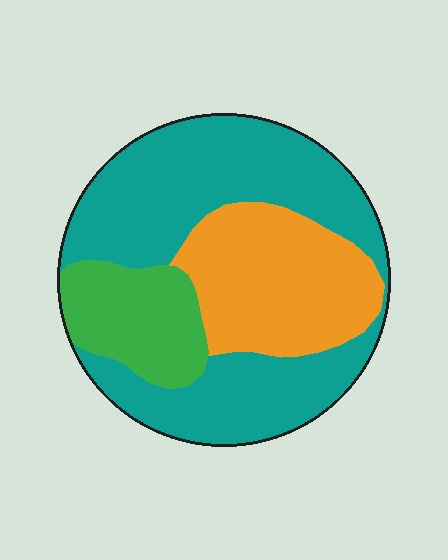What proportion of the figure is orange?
Orange takes up between a sixth and a third of the figure.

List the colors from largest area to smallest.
From largest to smallest: teal, orange, green.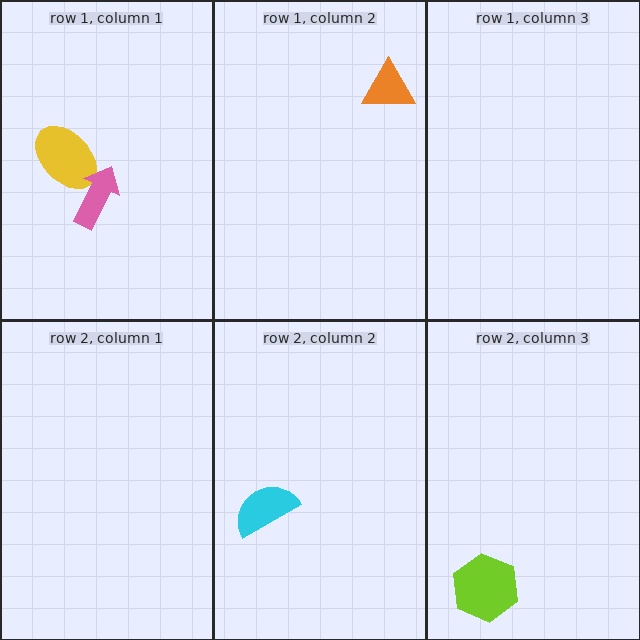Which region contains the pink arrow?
The row 1, column 1 region.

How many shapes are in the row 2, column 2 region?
1.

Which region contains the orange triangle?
The row 1, column 2 region.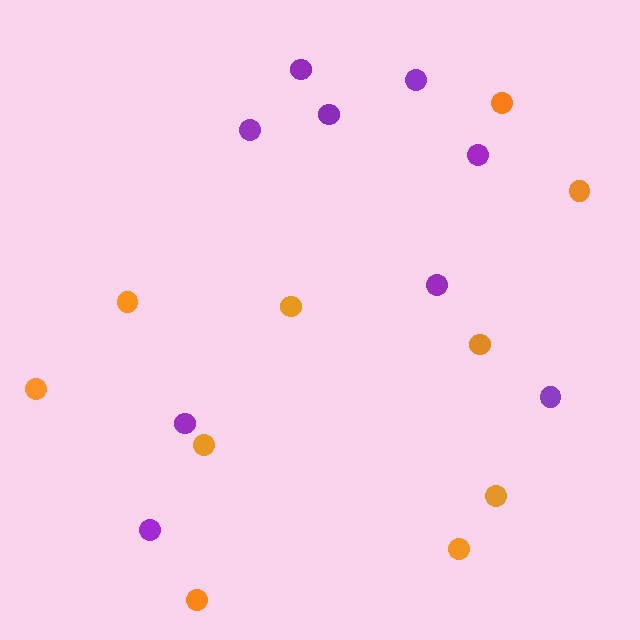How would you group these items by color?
There are 2 groups: one group of orange circles (10) and one group of purple circles (9).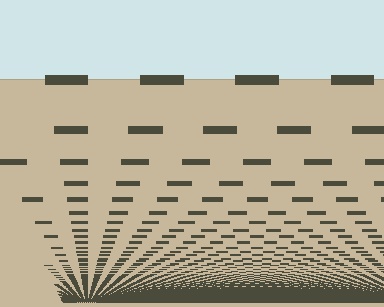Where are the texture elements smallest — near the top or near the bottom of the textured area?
Near the bottom.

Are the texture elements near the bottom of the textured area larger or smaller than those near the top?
Smaller. The gradient is inverted — elements near the bottom are smaller and denser.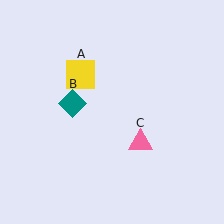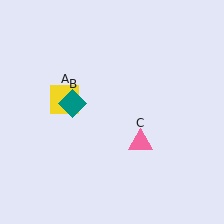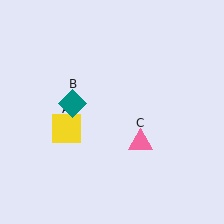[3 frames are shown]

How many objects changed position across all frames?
1 object changed position: yellow square (object A).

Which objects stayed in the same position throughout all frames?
Teal diamond (object B) and pink triangle (object C) remained stationary.